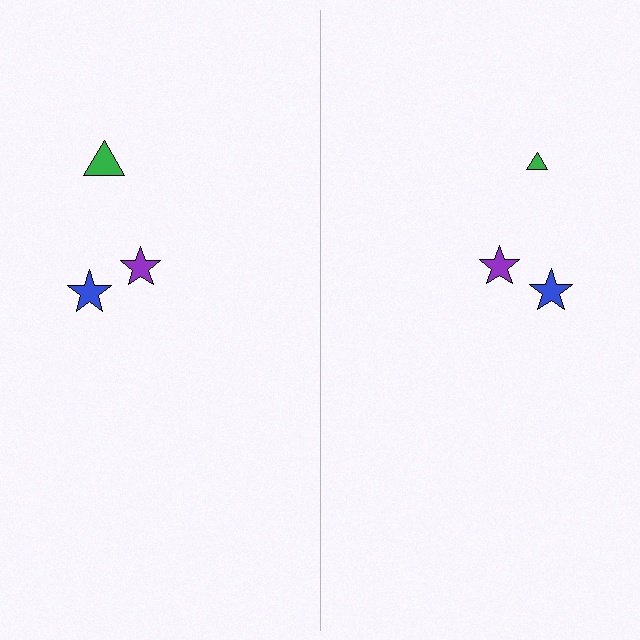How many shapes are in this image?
There are 6 shapes in this image.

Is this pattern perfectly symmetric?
No, the pattern is not perfectly symmetric. The green triangle on the right side has a different size than its mirror counterpart.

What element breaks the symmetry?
The green triangle on the right side has a different size than its mirror counterpart.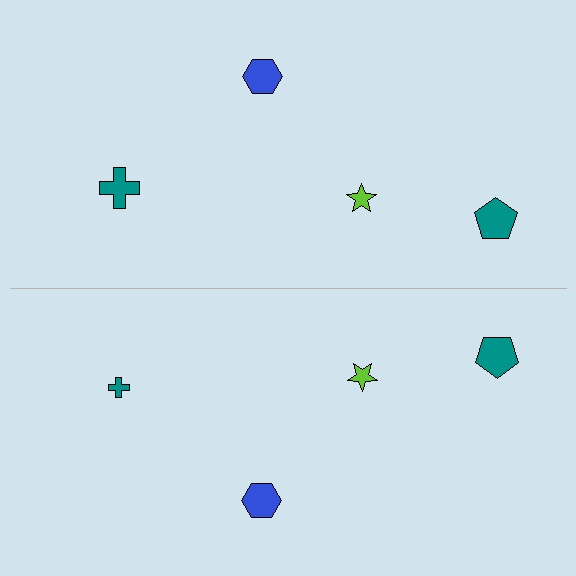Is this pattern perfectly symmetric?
No, the pattern is not perfectly symmetric. The teal cross on the bottom side has a different size than its mirror counterpart.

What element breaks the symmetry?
The teal cross on the bottom side has a different size than its mirror counterpart.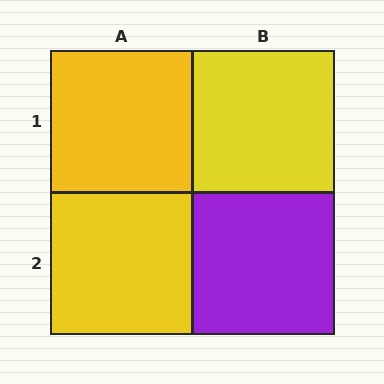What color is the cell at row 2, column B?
Purple.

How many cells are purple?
1 cell is purple.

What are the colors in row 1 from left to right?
Yellow, yellow.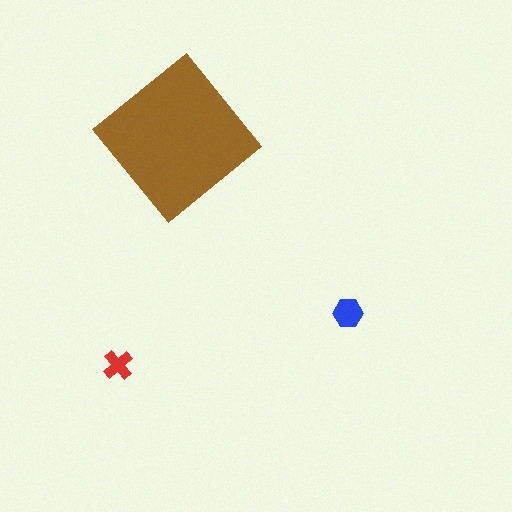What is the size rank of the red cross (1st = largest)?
3rd.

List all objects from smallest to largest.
The red cross, the blue hexagon, the brown diamond.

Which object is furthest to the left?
The red cross is leftmost.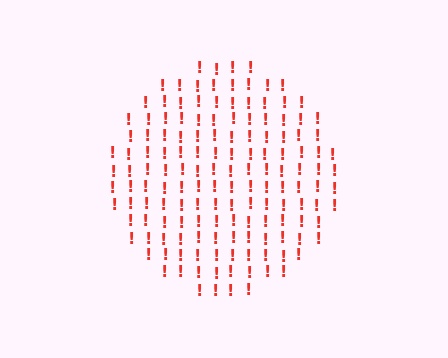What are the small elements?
The small elements are exclamation marks.